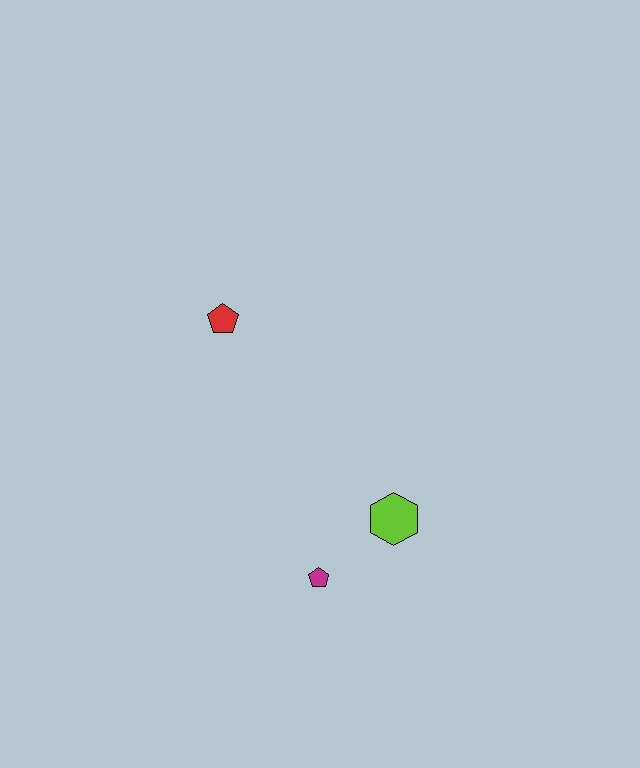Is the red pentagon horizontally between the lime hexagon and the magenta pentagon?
No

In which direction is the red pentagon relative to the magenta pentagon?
The red pentagon is above the magenta pentagon.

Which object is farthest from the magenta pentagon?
The red pentagon is farthest from the magenta pentagon.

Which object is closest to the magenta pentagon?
The lime hexagon is closest to the magenta pentagon.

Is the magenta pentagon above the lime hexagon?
No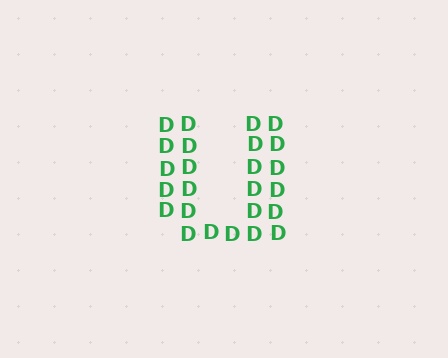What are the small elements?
The small elements are letter D's.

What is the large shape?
The large shape is the letter U.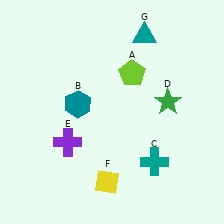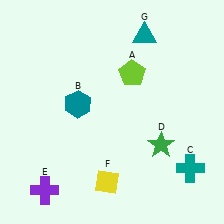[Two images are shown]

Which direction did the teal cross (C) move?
The teal cross (C) moved right.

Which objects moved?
The objects that moved are: the teal cross (C), the green star (D), the purple cross (E).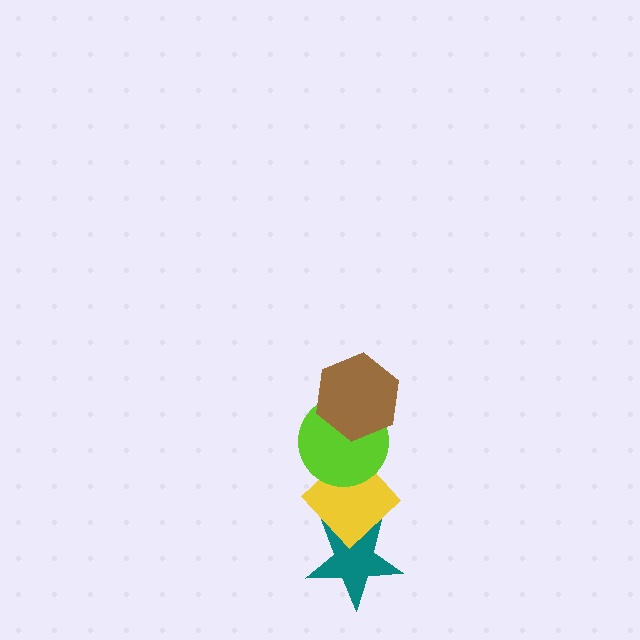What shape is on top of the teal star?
The yellow diamond is on top of the teal star.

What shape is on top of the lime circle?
The brown hexagon is on top of the lime circle.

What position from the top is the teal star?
The teal star is 4th from the top.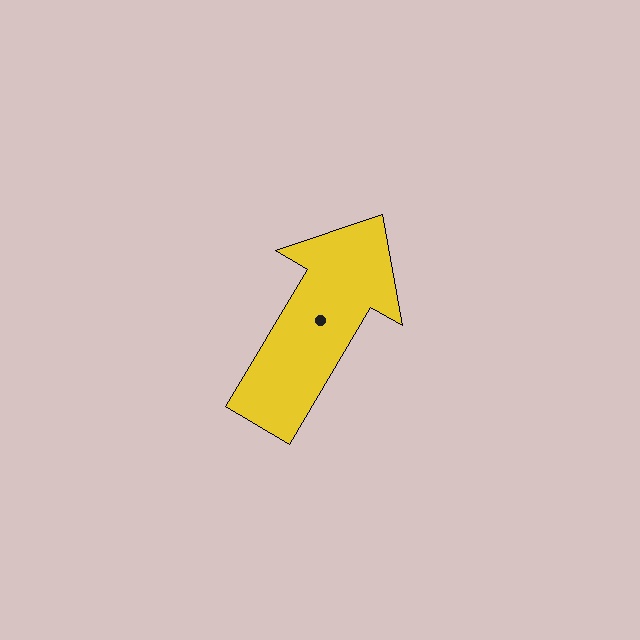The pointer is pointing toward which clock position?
Roughly 1 o'clock.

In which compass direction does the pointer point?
Northeast.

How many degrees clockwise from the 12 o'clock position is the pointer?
Approximately 31 degrees.